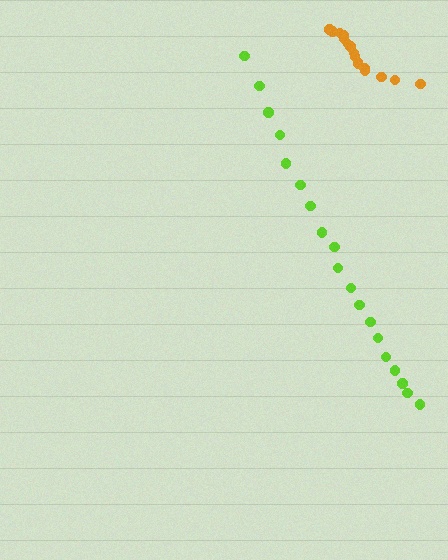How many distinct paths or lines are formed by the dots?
There are 2 distinct paths.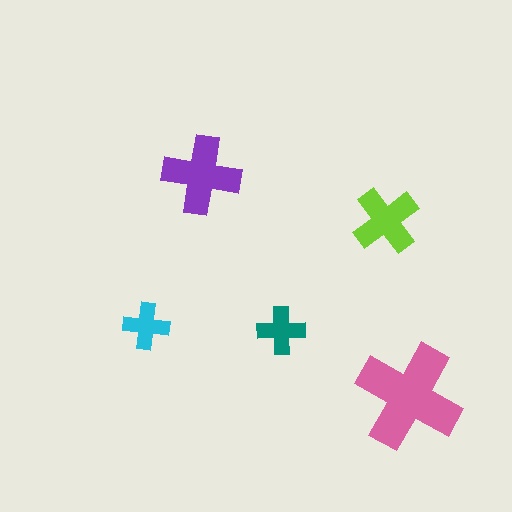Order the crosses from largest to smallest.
the pink one, the purple one, the lime one, the teal one, the cyan one.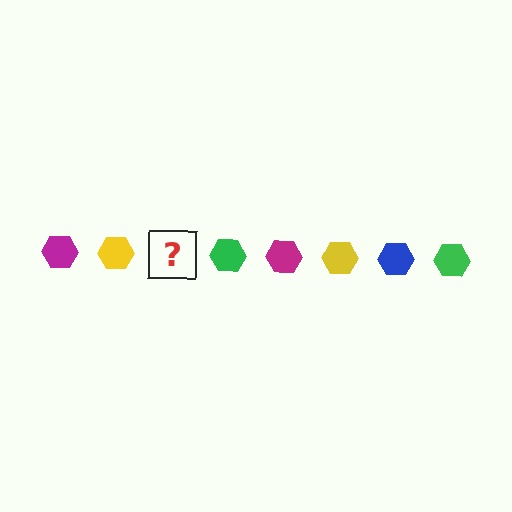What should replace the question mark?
The question mark should be replaced with a blue hexagon.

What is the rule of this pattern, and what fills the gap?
The rule is that the pattern cycles through magenta, yellow, blue, green hexagons. The gap should be filled with a blue hexagon.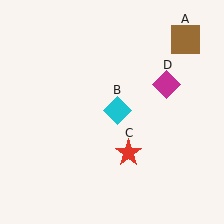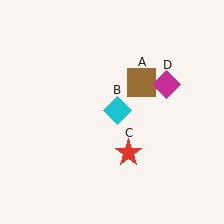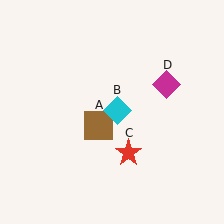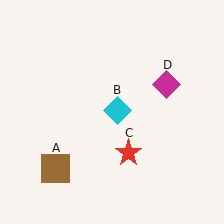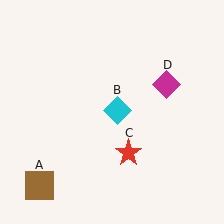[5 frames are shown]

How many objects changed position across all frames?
1 object changed position: brown square (object A).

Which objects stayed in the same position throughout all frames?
Cyan diamond (object B) and red star (object C) and magenta diamond (object D) remained stationary.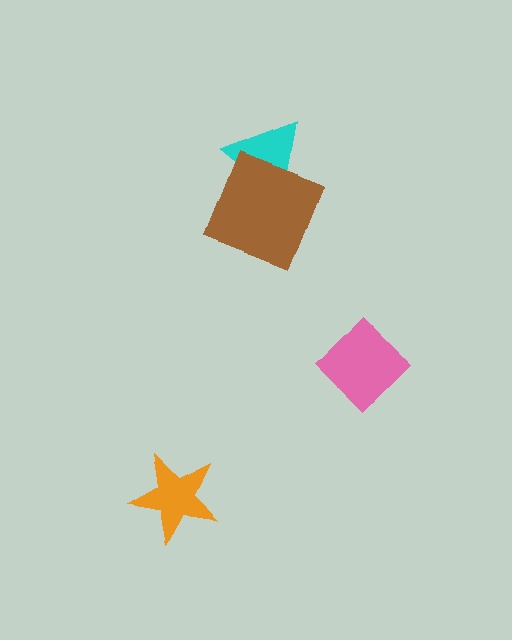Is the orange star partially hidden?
No, no other shape covers it.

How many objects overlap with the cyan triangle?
1 object overlaps with the cyan triangle.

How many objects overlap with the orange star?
0 objects overlap with the orange star.